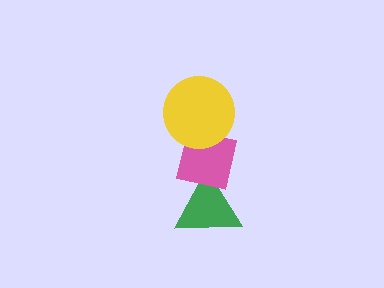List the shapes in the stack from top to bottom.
From top to bottom: the yellow circle, the pink square, the green triangle.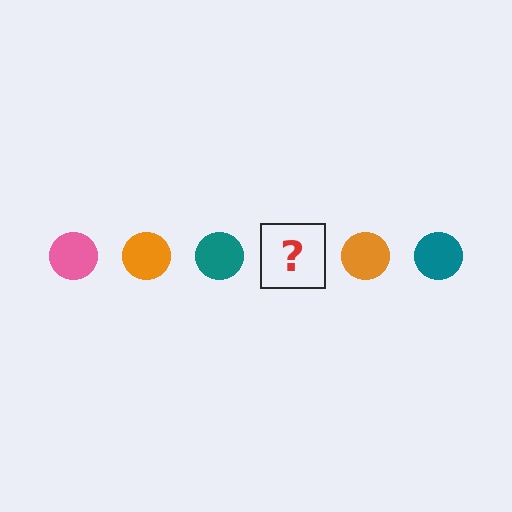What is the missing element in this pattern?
The missing element is a pink circle.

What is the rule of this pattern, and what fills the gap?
The rule is that the pattern cycles through pink, orange, teal circles. The gap should be filled with a pink circle.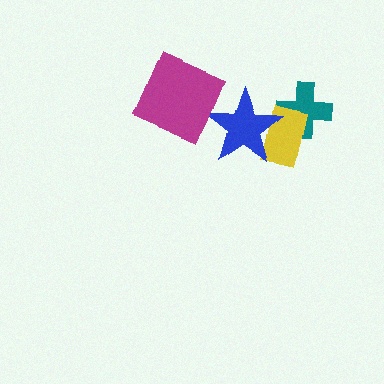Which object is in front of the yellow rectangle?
The blue star is in front of the yellow rectangle.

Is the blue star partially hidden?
Yes, it is partially covered by another shape.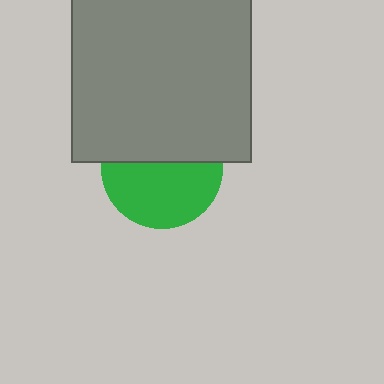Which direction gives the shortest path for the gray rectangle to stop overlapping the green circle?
Moving up gives the shortest separation.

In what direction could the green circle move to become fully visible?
The green circle could move down. That would shift it out from behind the gray rectangle entirely.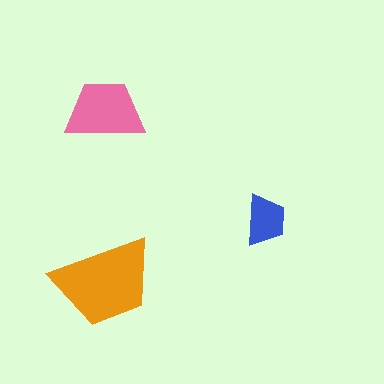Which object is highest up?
The pink trapezoid is topmost.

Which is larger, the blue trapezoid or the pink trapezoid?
The pink one.